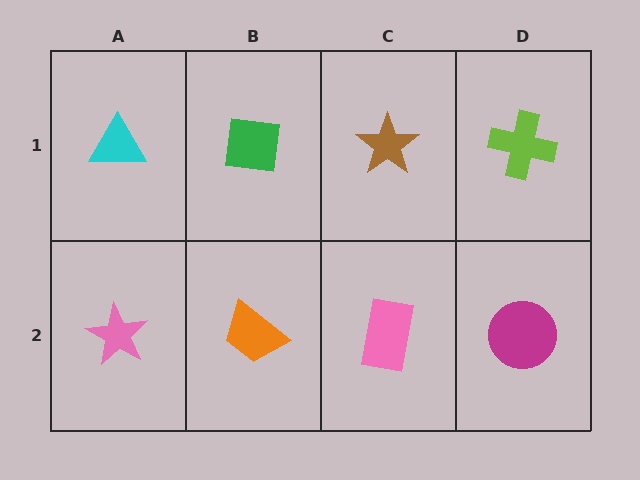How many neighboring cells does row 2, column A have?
2.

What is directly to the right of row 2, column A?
An orange trapezoid.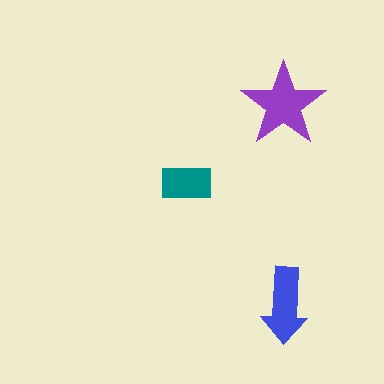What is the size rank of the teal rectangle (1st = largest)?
3rd.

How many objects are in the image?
There are 3 objects in the image.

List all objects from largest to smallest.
The purple star, the blue arrow, the teal rectangle.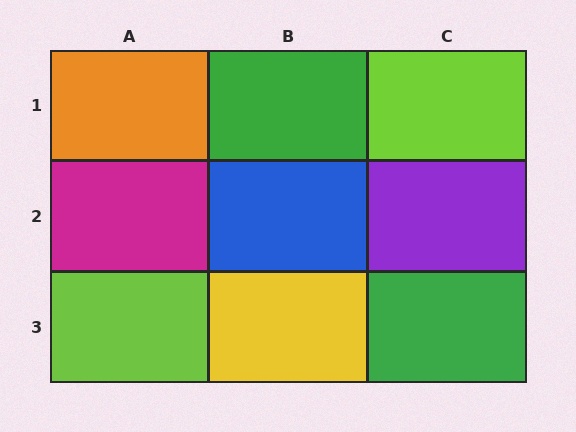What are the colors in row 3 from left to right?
Lime, yellow, green.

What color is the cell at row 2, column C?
Purple.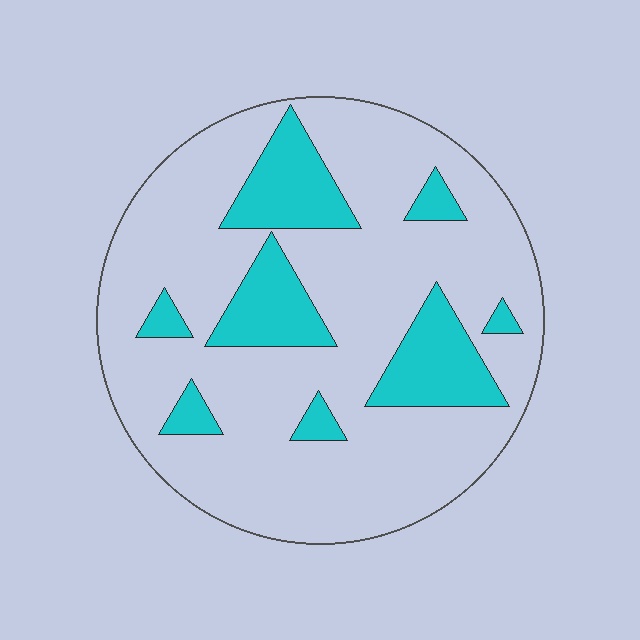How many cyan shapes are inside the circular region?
8.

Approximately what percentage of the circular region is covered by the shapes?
Approximately 20%.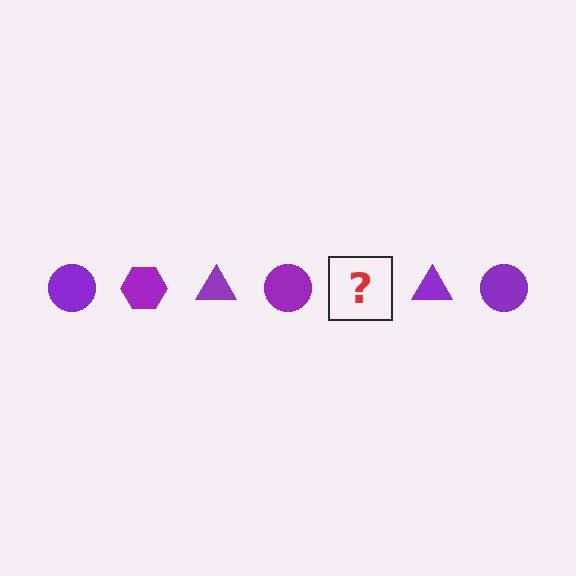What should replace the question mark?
The question mark should be replaced with a purple hexagon.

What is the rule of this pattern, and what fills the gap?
The rule is that the pattern cycles through circle, hexagon, triangle shapes in purple. The gap should be filled with a purple hexagon.